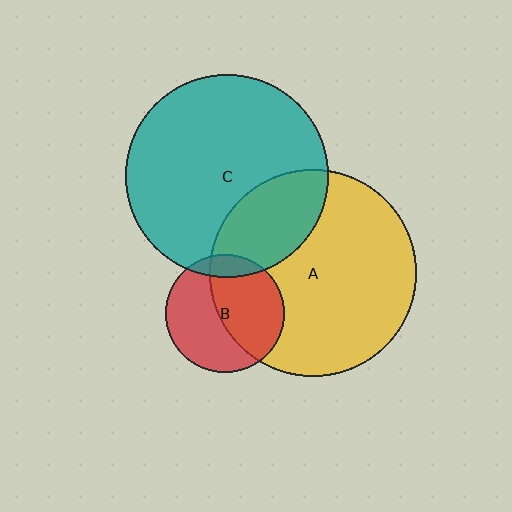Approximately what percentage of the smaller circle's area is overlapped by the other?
Approximately 25%.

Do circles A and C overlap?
Yes.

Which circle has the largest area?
Circle A (yellow).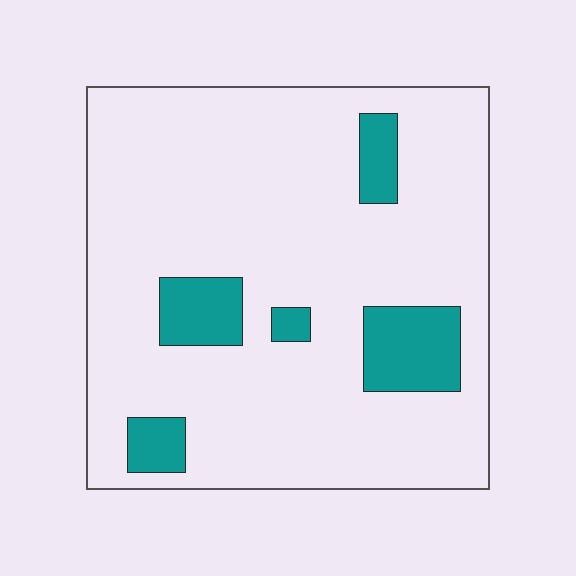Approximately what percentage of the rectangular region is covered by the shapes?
Approximately 15%.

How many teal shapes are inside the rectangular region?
5.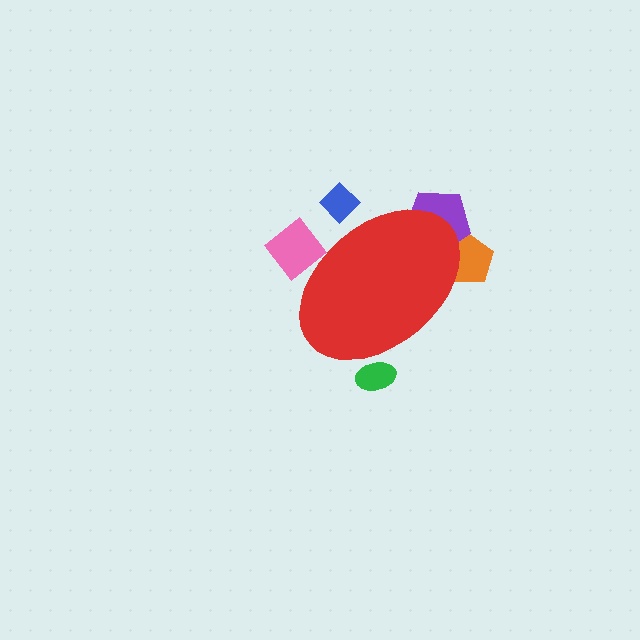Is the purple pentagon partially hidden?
Yes, the purple pentagon is partially hidden behind the red ellipse.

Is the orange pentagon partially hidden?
Yes, the orange pentagon is partially hidden behind the red ellipse.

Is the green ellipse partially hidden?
Yes, the green ellipse is partially hidden behind the red ellipse.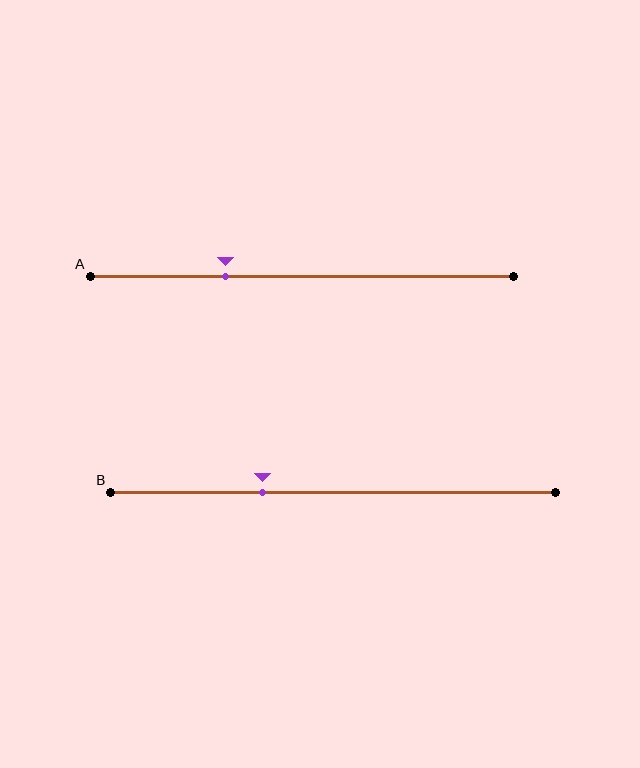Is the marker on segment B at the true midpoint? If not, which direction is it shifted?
No, the marker on segment B is shifted to the left by about 16% of the segment length.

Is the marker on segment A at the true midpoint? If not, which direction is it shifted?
No, the marker on segment A is shifted to the left by about 18% of the segment length.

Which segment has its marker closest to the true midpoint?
Segment B has its marker closest to the true midpoint.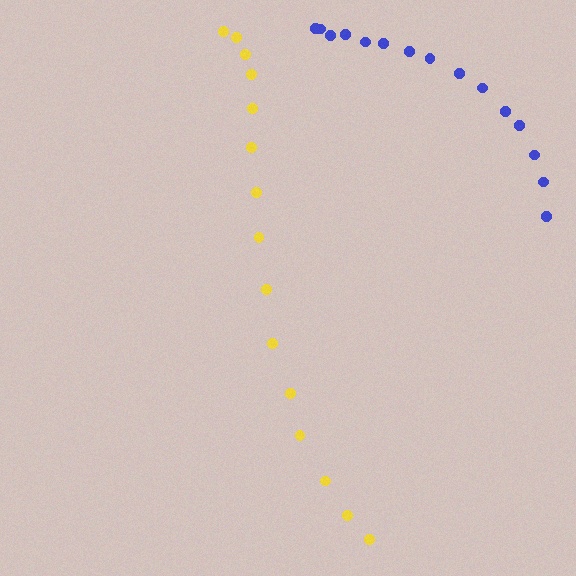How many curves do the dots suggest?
There are 2 distinct paths.